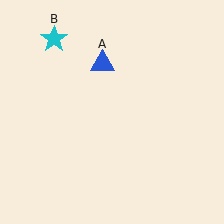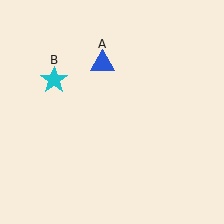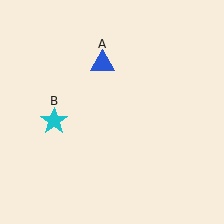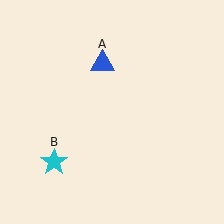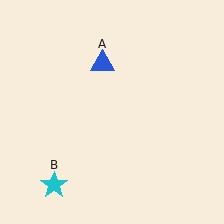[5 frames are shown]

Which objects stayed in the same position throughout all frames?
Blue triangle (object A) remained stationary.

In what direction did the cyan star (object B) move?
The cyan star (object B) moved down.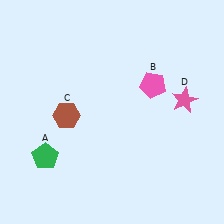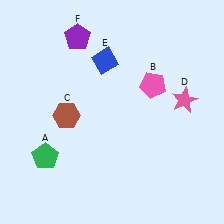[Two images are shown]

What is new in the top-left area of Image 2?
A purple pentagon (F) was added in the top-left area of Image 2.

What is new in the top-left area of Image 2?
A blue diamond (E) was added in the top-left area of Image 2.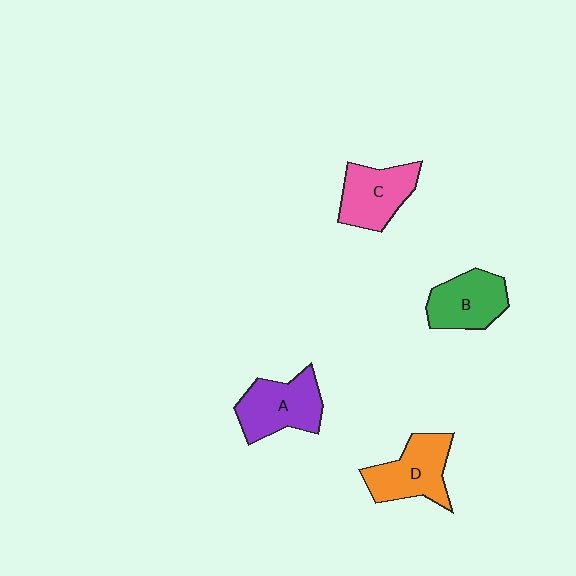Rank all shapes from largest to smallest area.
From largest to smallest: A (purple), D (orange), C (pink), B (green).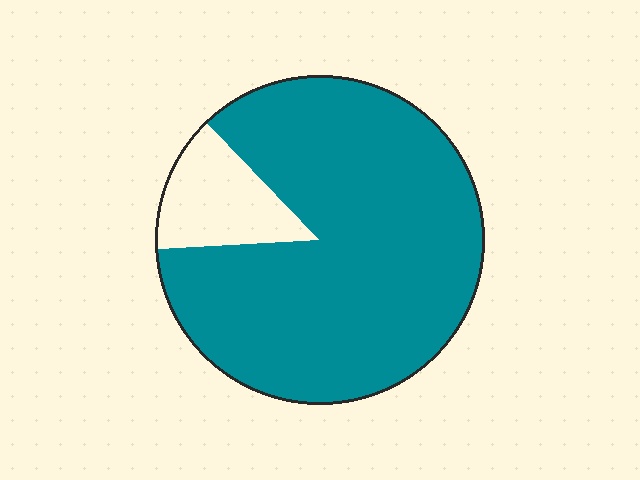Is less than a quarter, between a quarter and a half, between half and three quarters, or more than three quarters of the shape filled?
More than three quarters.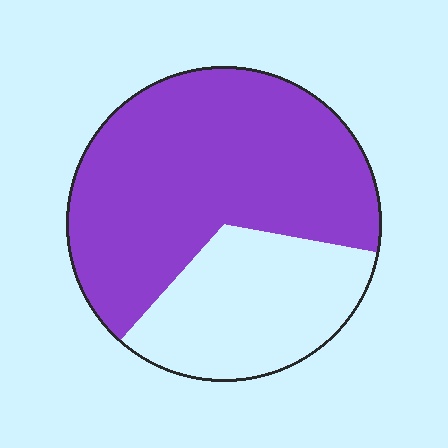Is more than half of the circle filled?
Yes.